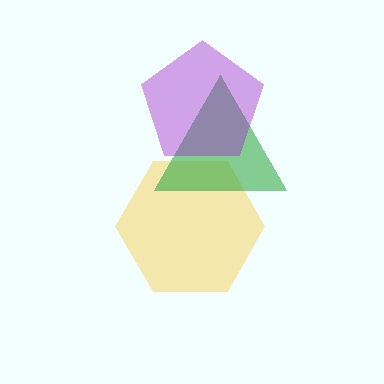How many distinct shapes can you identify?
There are 3 distinct shapes: a yellow hexagon, a green triangle, a purple pentagon.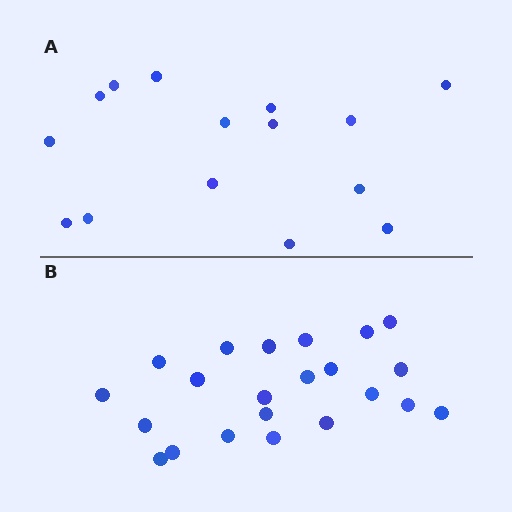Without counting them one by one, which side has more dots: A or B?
Region B (the bottom region) has more dots.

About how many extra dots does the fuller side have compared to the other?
Region B has roughly 8 or so more dots than region A.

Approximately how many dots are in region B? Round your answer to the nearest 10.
About 20 dots. (The exact count is 22, which rounds to 20.)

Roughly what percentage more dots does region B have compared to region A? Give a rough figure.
About 45% more.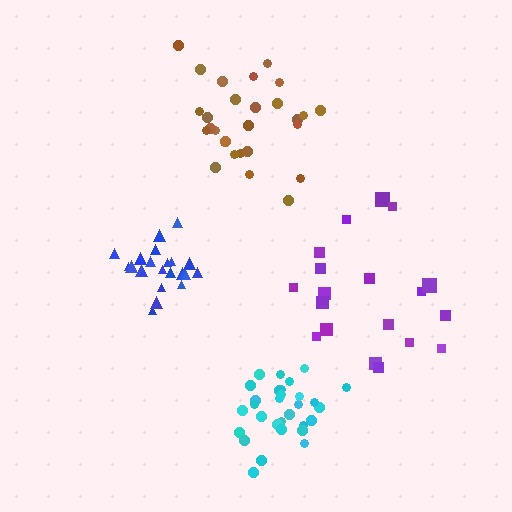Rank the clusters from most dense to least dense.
cyan, blue, brown, purple.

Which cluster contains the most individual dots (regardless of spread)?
Cyan (30).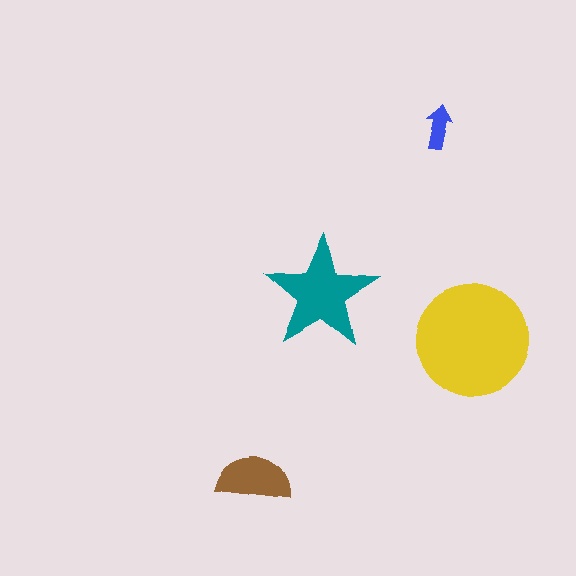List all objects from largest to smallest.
The yellow circle, the teal star, the brown semicircle, the blue arrow.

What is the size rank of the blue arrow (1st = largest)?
4th.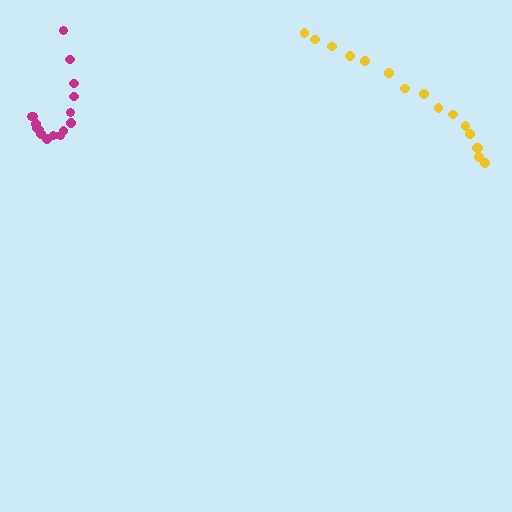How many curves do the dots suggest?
There are 2 distinct paths.